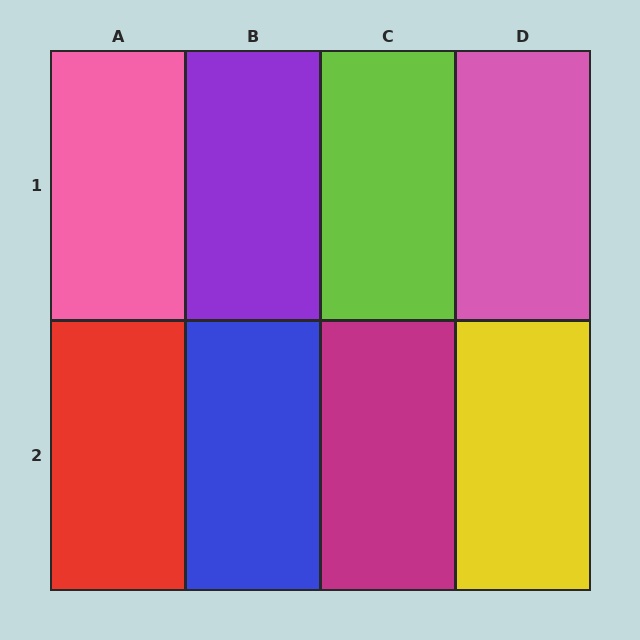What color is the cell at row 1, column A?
Pink.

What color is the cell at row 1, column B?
Purple.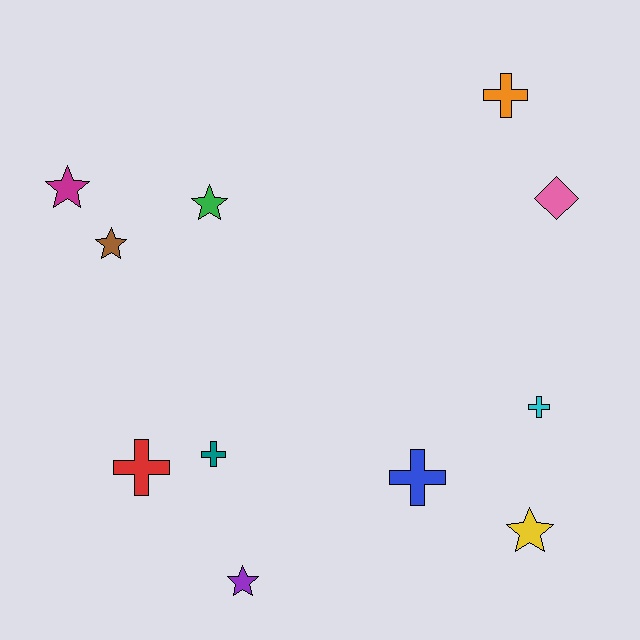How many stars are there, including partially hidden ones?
There are 5 stars.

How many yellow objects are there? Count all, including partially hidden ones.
There is 1 yellow object.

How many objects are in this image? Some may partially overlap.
There are 11 objects.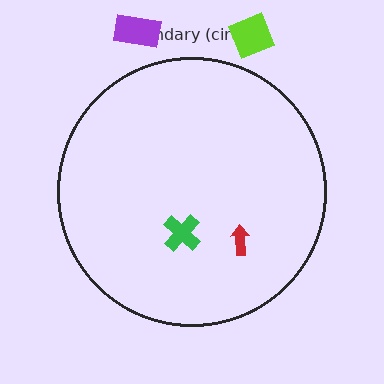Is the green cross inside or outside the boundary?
Inside.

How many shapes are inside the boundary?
2 inside, 2 outside.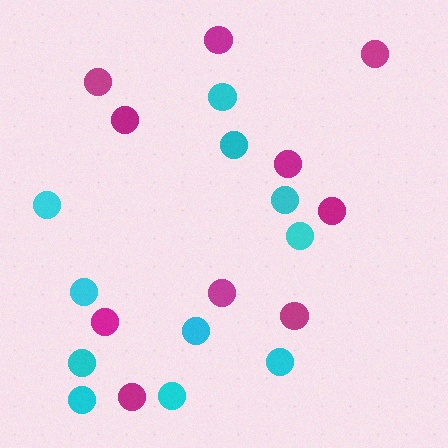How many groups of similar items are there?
There are 2 groups: one group of magenta circles (10) and one group of cyan circles (11).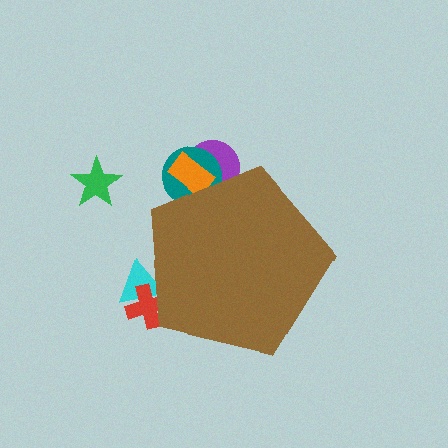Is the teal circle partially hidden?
Yes, the teal circle is partially hidden behind the brown pentagon.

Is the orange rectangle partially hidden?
Yes, the orange rectangle is partially hidden behind the brown pentagon.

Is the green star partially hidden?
No, the green star is fully visible.